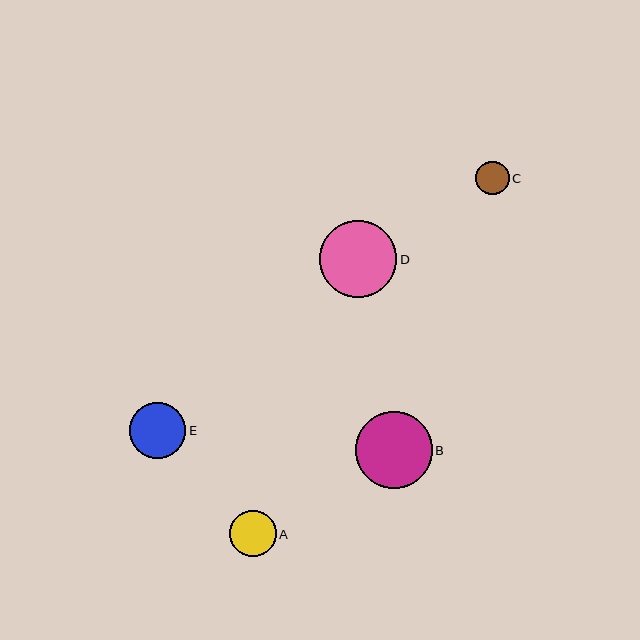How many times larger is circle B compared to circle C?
Circle B is approximately 2.3 times the size of circle C.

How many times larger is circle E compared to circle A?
Circle E is approximately 1.2 times the size of circle A.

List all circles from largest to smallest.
From largest to smallest: B, D, E, A, C.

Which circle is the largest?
Circle B is the largest with a size of approximately 77 pixels.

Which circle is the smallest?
Circle C is the smallest with a size of approximately 33 pixels.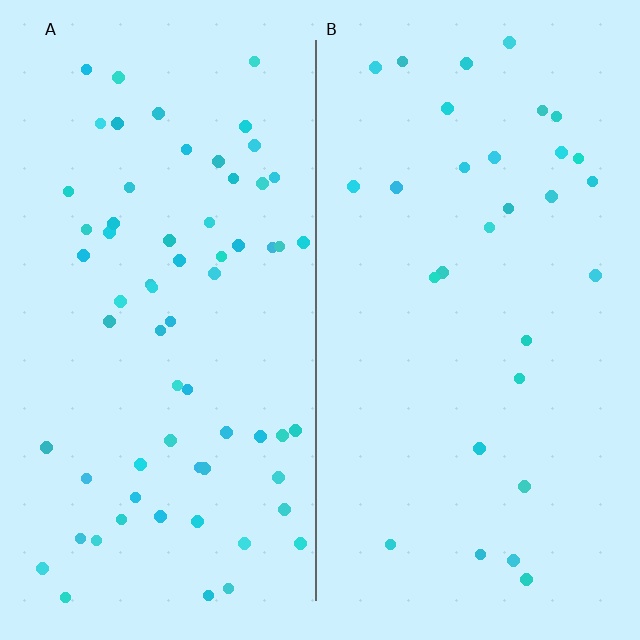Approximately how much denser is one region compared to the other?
Approximately 2.2× — region A over region B.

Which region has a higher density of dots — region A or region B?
A (the left).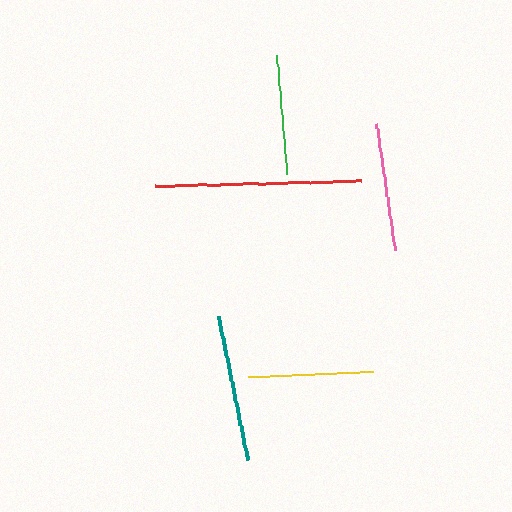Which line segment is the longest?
The red line is the longest at approximately 206 pixels.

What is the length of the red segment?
The red segment is approximately 206 pixels long.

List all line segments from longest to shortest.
From longest to shortest: red, teal, pink, yellow, green.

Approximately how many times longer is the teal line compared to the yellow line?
The teal line is approximately 1.2 times the length of the yellow line.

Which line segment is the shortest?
The green line is the shortest at approximately 119 pixels.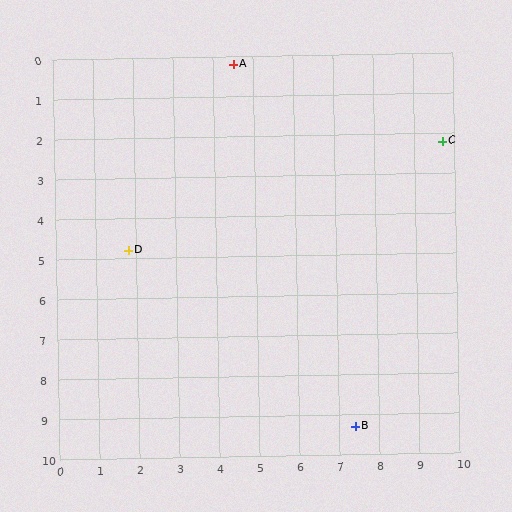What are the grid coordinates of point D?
Point D is at approximately (1.8, 4.8).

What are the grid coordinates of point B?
Point B is at approximately (7.4, 9.3).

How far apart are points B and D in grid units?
Points B and D are about 7.2 grid units apart.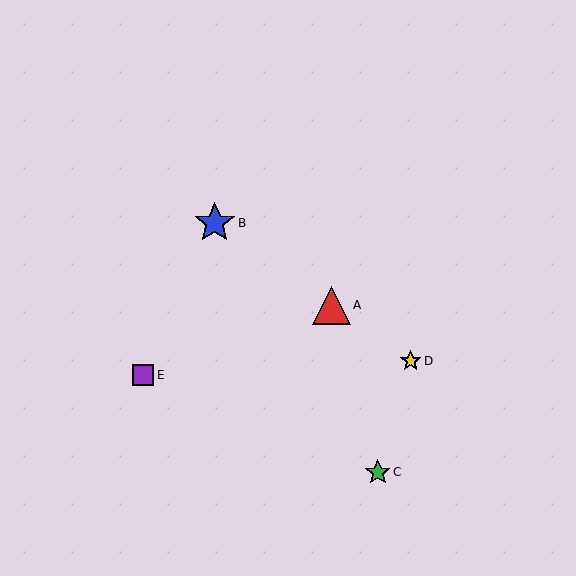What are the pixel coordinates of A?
Object A is at (331, 305).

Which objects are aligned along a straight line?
Objects A, B, D are aligned along a straight line.